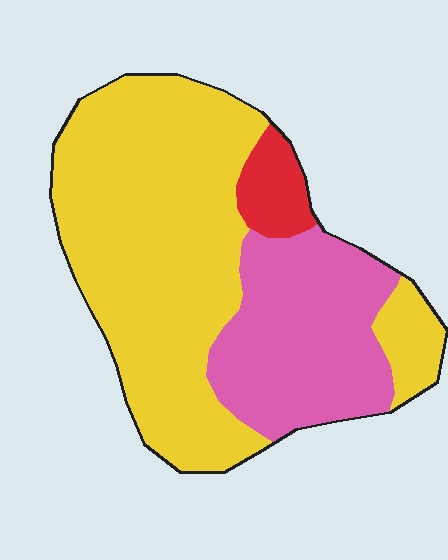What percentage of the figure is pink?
Pink takes up about one third (1/3) of the figure.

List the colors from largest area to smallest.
From largest to smallest: yellow, pink, red.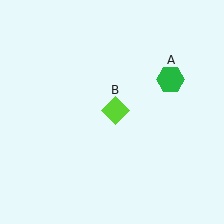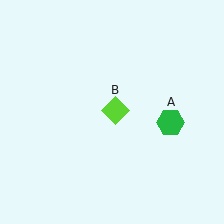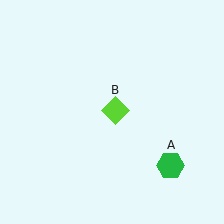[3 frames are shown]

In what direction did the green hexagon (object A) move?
The green hexagon (object A) moved down.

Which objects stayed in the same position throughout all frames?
Lime diamond (object B) remained stationary.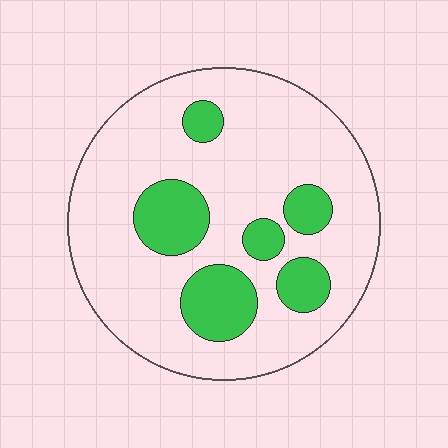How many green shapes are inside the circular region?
6.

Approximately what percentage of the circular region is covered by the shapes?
Approximately 20%.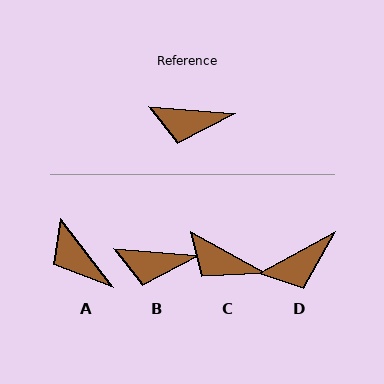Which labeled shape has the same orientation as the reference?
B.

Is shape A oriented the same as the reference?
No, it is off by about 47 degrees.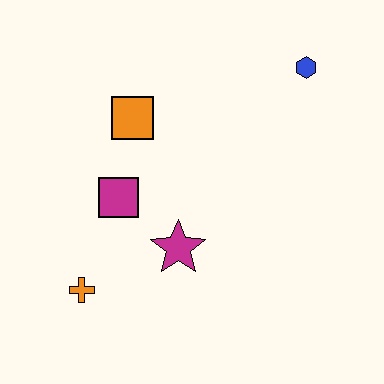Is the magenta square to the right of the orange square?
No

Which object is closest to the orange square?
The magenta square is closest to the orange square.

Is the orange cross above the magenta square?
No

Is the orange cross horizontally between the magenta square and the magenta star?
No